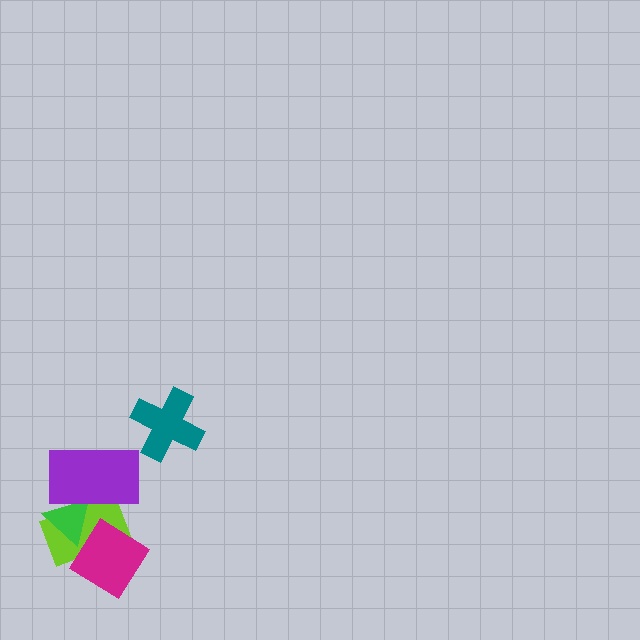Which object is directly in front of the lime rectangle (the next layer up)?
The green triangle is directly in front of the lime rectangle.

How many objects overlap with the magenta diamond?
2 objects overlap with the magenta diamond.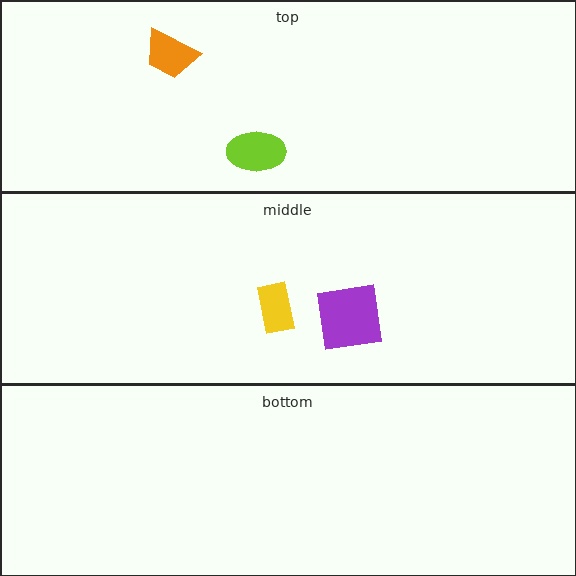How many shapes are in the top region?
2.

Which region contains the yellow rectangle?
The middle region.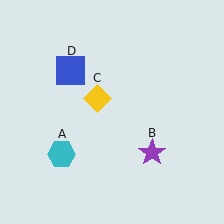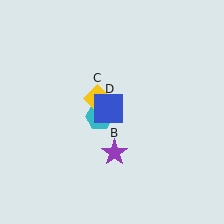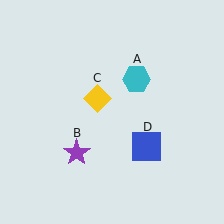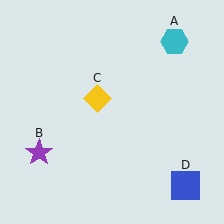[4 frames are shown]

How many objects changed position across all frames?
3 objects changed position: cyan hexagon (object A), purple star (object B), blue square (object D).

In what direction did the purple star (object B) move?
The purple star (object B) moved left.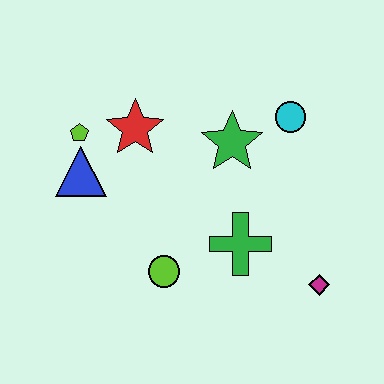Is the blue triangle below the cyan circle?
Yes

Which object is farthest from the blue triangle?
The magenta diamond is farthest from the blue triangle.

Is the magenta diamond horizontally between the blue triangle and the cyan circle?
No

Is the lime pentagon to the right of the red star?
No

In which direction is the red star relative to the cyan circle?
The red star is to the left of the cyan circle.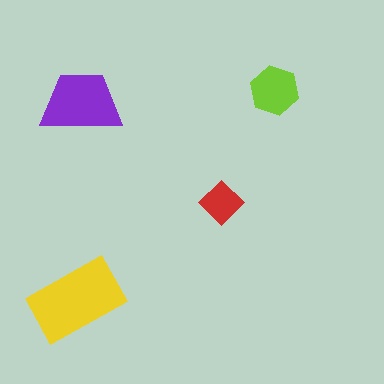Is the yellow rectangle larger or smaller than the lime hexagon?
Larger.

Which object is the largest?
The yellow rectangle.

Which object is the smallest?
The red diamond.